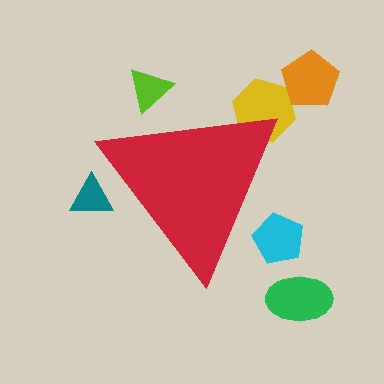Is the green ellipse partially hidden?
No, the green ellipse is fully visible.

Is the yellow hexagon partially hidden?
Yes, the yellow hexagon is partially hidden behind the red triangle.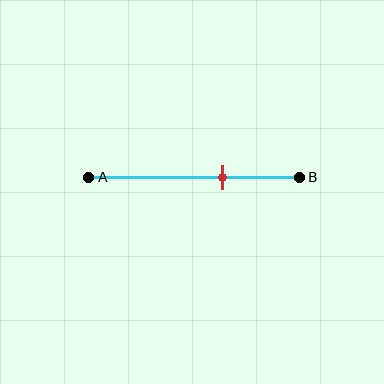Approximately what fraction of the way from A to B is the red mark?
The red mark is approximately 65% of the way from A to B.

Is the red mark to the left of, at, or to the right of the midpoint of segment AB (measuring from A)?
The red mark is to the right of the midpoint of segment AB.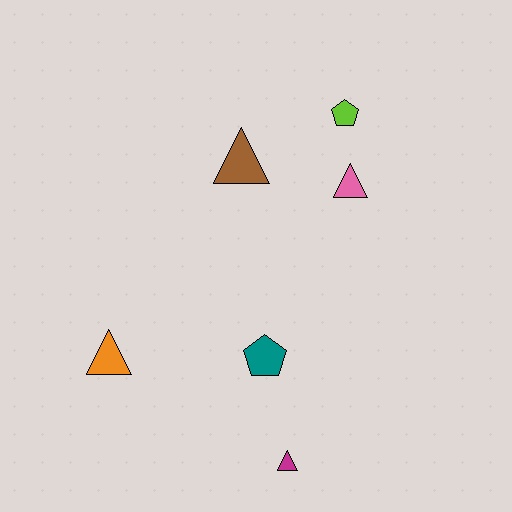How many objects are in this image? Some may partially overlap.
There are 6 objects.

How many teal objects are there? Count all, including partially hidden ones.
There is 1 teal object.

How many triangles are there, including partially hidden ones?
There are 4 triangles.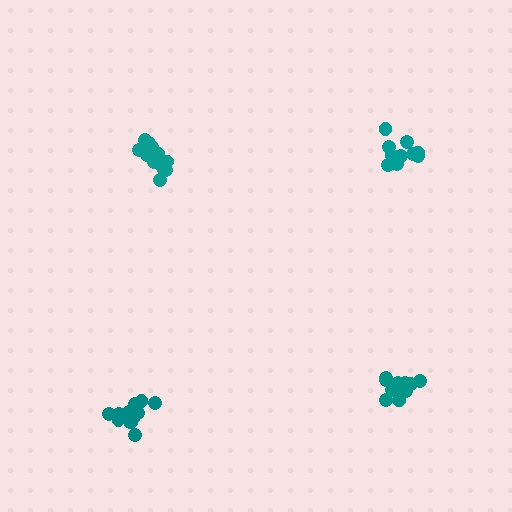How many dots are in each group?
Group 1: 11 dots, Group 2: 11 dots, Group 3: 14 dots, Group 4: 13 dots (49 total).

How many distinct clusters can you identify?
There are 4 distinct clusters.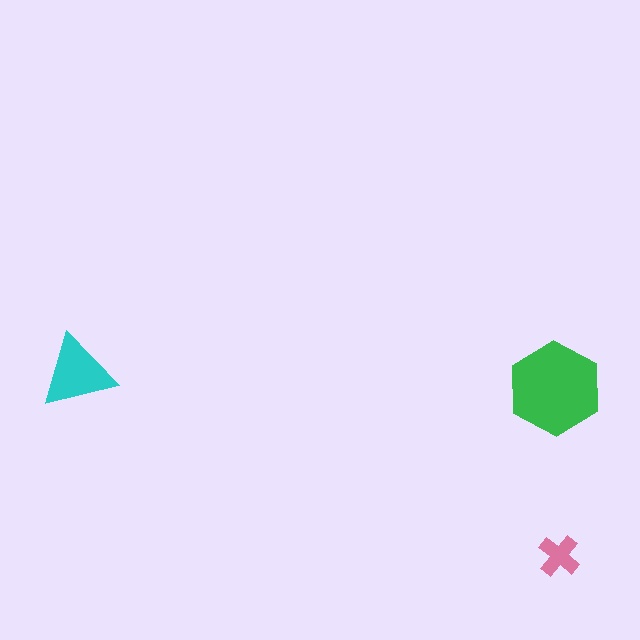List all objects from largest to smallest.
The green hexagon, the cyan triangle, the pink cross.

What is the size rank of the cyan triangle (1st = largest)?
2nd.